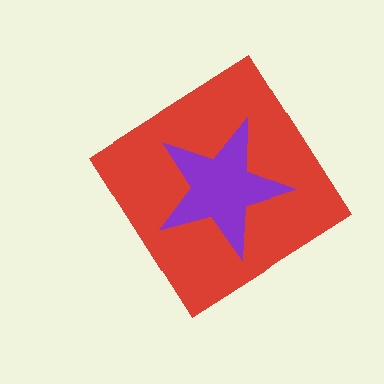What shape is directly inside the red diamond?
The purple star.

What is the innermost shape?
The purple star.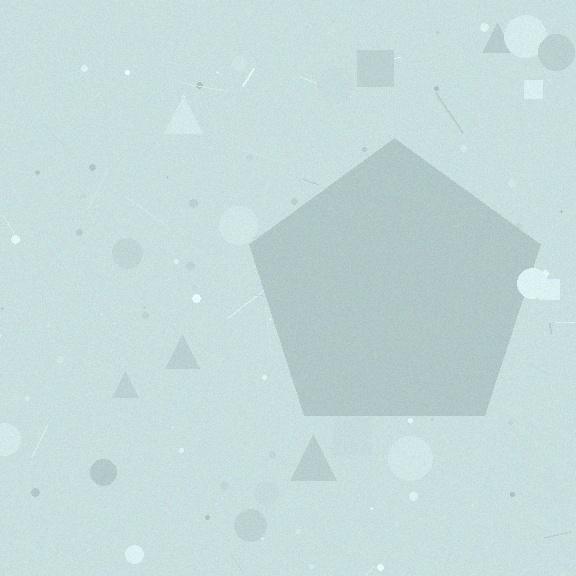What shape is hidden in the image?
A pentagon is hidden in the image.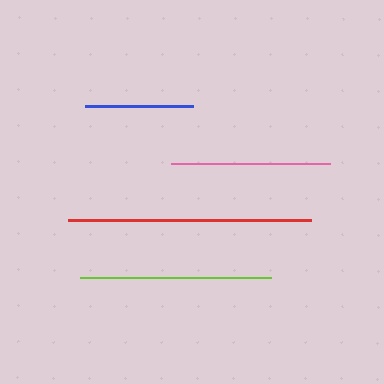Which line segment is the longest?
The red line is the longest at approximately 243 pixels.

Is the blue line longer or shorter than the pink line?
The pink line is longer than the blue line.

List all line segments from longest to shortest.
From longest to shortest: red, lime, pink, blue.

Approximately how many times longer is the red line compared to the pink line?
The red line is approximately 1.5 times the length of the pink line.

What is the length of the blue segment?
The blue segment is approximately 108 pixels long.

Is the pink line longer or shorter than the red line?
The red line is longer than the pink line.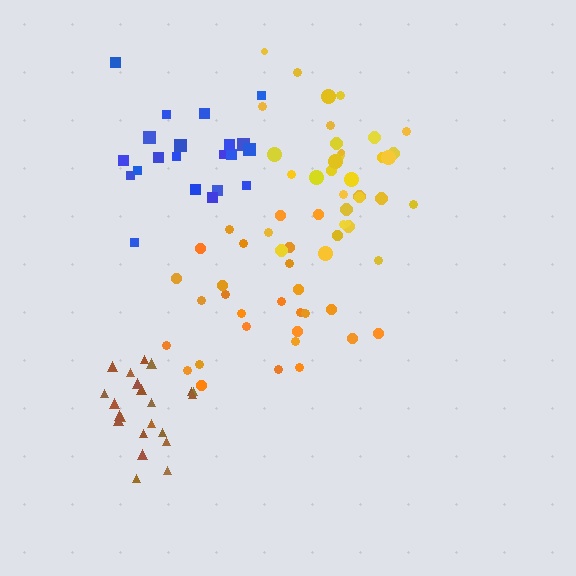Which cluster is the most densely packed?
Brown.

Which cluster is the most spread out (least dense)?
Orange.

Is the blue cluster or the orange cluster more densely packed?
Blue.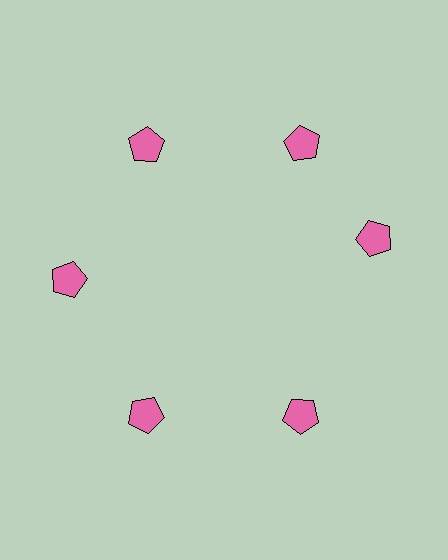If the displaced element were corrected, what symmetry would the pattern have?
It would have 6-fold rotational symmetry — the pattern would map onto itself every 60 degrees.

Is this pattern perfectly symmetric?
No. The 6 pink pentagons are arranged in a ring, but one element near the 3 o'clock position is rotated out of alignment along the ring, breaking the 6-fold rotational symmetry.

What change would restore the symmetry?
The symmetry would be restored by rotating it back into even spacing with its neighbors so that all 6 pentagons sit at equal angles and equal distance from the center.